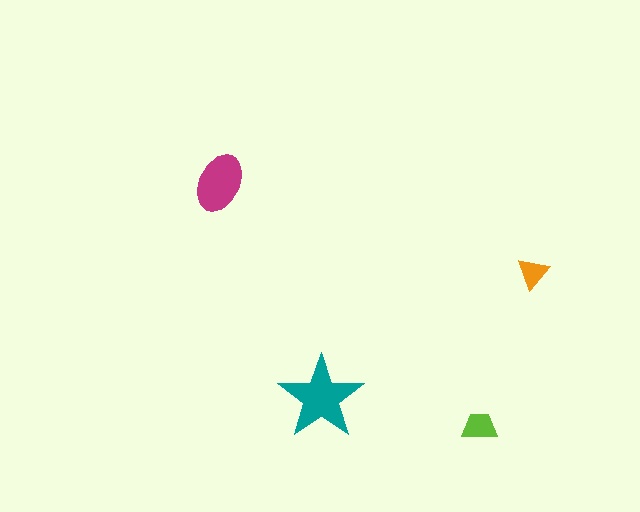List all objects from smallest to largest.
The orange triangle, the lime trapezoid, the magenta ellipse, the teal star.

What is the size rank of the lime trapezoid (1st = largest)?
3rd.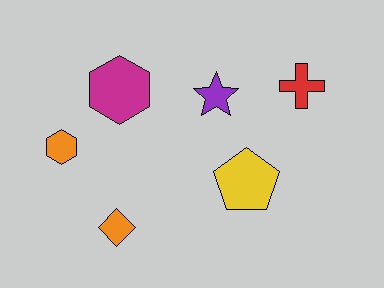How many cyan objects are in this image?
There are no cyan objects.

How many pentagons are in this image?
There is 1 pentagon.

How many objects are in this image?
There are 6 objects.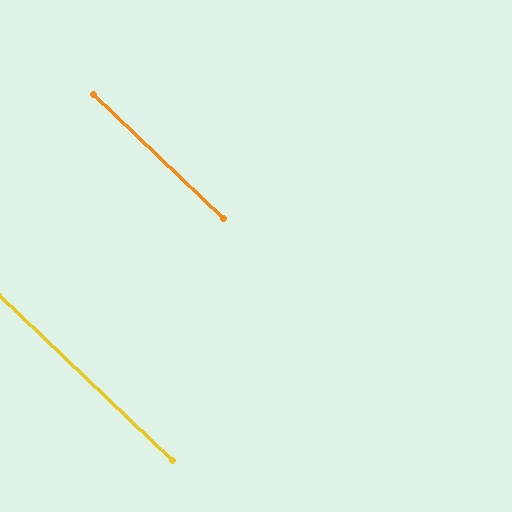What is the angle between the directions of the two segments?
Approximately 0 degrees.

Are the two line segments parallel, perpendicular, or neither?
Parallel — their directions differ by only 0.4°.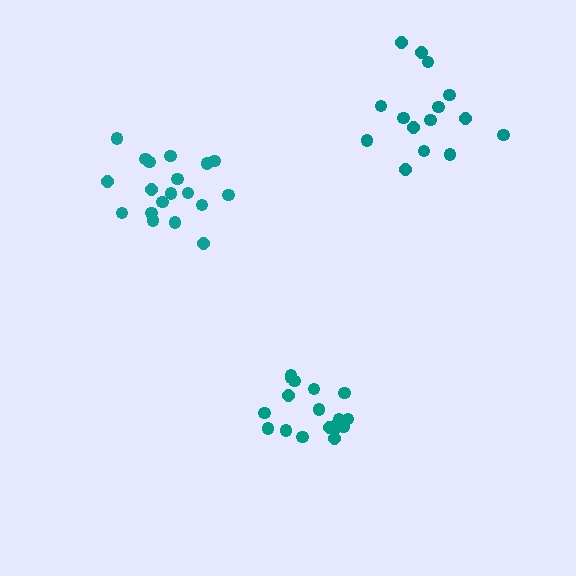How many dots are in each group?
Group 1: 18 dots, Group 2: 19 dots, Group 3: 15 dots (52 total).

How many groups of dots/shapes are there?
There are 3 groups.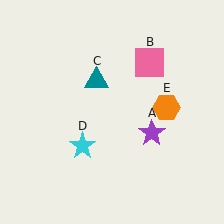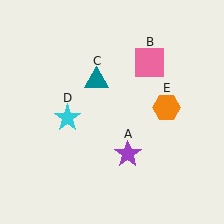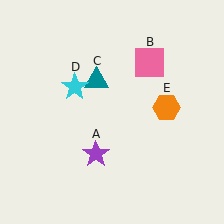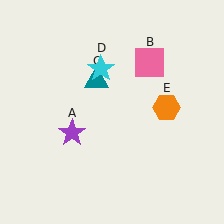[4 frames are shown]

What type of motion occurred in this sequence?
The purple star (object A), cyan star (object D) rotated clockwise around the center of the scene.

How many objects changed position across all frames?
2 objects changed position: purple star (object A), cyan star (object D).